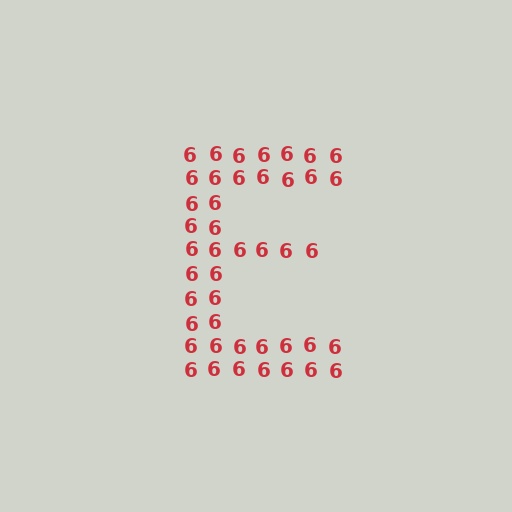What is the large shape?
The large shape is the letter E.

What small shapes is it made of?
It is made of small digit 6's.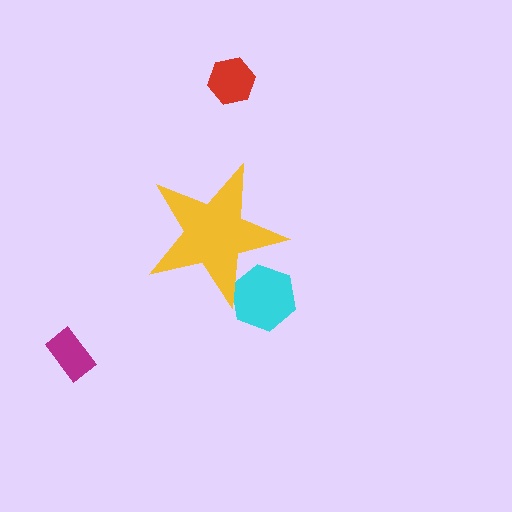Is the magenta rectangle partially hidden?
No, the magenta rectangle is fully visible.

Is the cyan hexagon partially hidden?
Yes, the cyan hexagon is partially hidden behind the yellow star.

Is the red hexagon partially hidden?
No, the red hexagon is fully visible.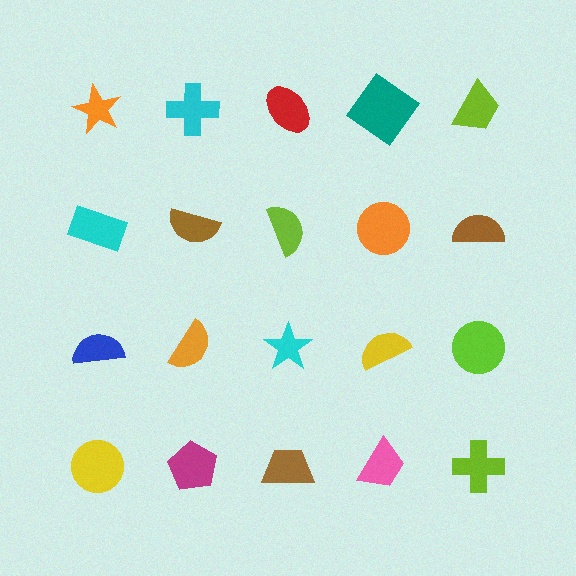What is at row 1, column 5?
A lime trapezoid.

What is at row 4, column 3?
A brown trapezoid.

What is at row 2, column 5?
A brown semicircle.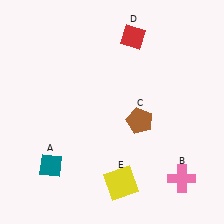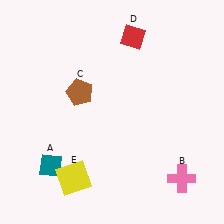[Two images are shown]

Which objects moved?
The objects that moved are: the brown pentagon (C), the yellow square (E).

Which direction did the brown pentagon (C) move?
The brown pentagon (C) moved left.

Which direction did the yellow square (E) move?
The yellow square (E) moved left.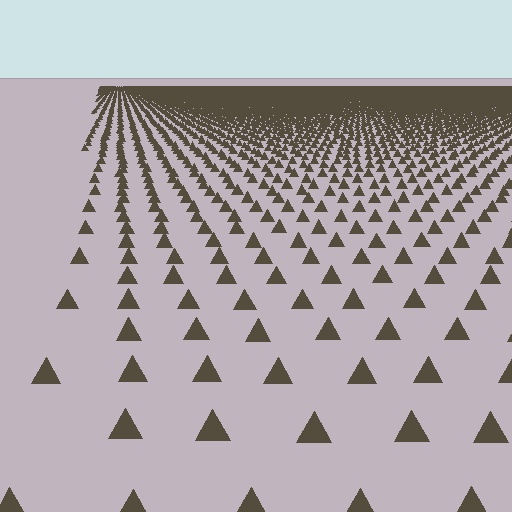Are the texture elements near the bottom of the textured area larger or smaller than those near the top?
Larger. Near the bottom, elements are closer to the viewer and appear at a bigger on-screen size.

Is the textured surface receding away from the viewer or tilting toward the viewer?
The surface is receding away from the viewer. Texture elements get smaller and denser toward the top.